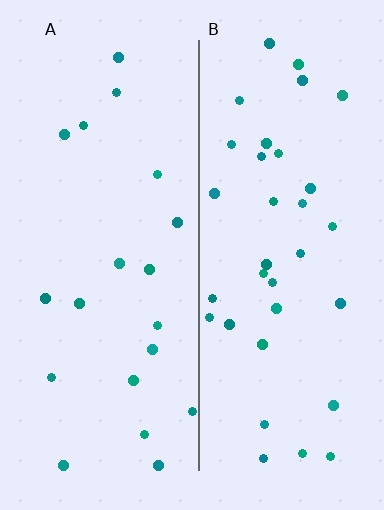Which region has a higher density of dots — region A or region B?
B (the right).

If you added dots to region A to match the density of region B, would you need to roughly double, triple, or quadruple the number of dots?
Approximately double.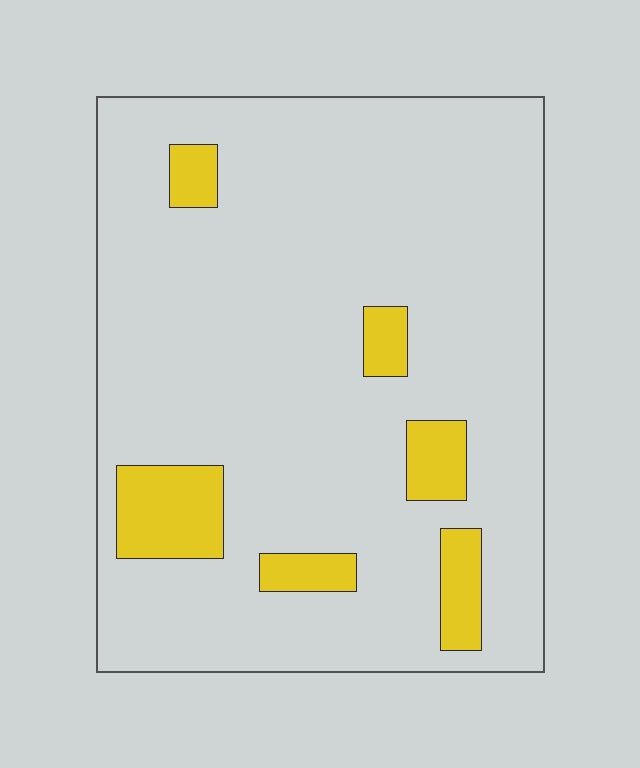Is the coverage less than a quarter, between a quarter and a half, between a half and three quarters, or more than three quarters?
Less than a quarter.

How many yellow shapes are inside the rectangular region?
6.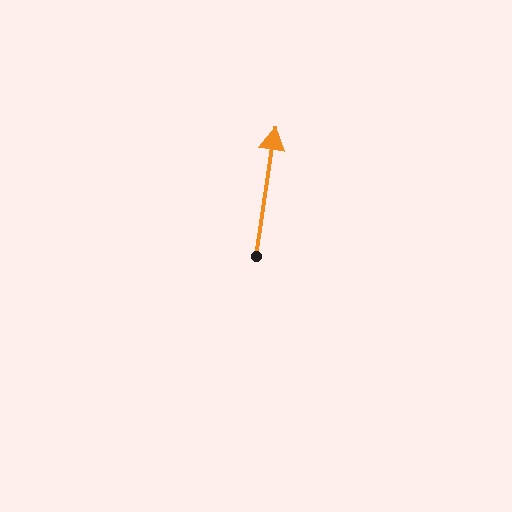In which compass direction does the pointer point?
North.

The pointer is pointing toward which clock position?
Roughly 12 o'clock.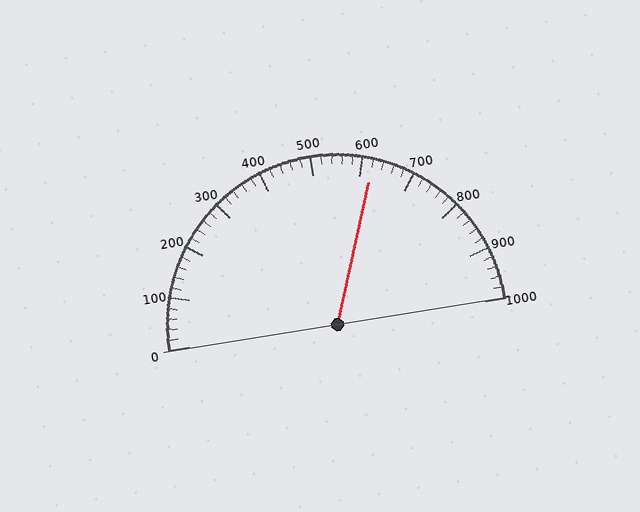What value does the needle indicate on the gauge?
The needle indicates approximately 620.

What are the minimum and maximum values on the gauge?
The gauge ranges from 0 to 1000.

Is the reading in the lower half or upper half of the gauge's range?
The reading is in the upper half of the range (0 to 1000).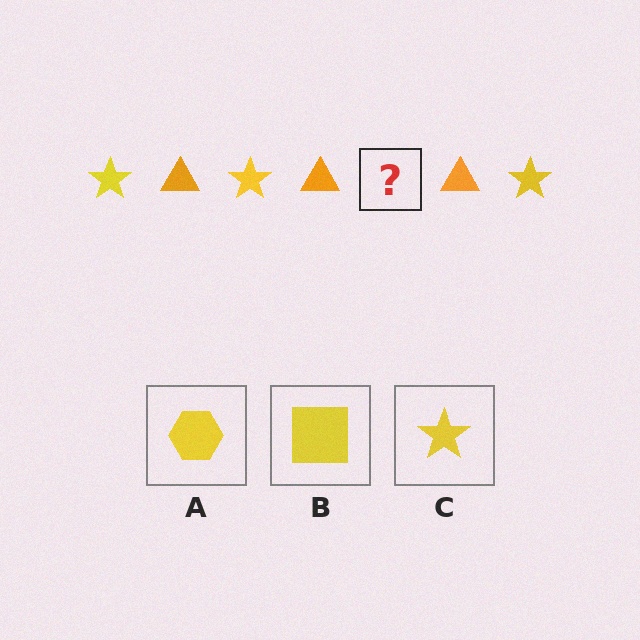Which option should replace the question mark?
Option C.